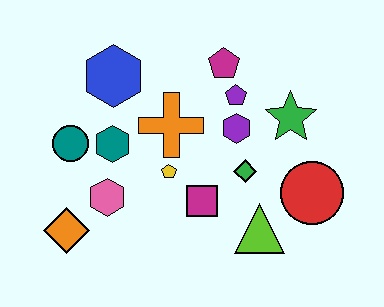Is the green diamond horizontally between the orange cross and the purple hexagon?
No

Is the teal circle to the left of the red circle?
Yes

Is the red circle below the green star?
Yes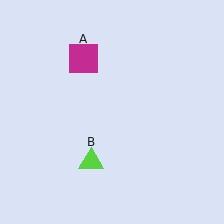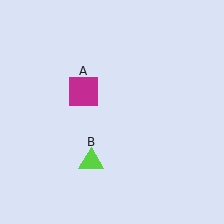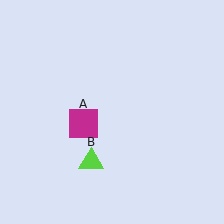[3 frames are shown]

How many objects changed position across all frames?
1 object changed position: magenta square (object A).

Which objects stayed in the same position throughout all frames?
Lime triangle (object B) remained stationary.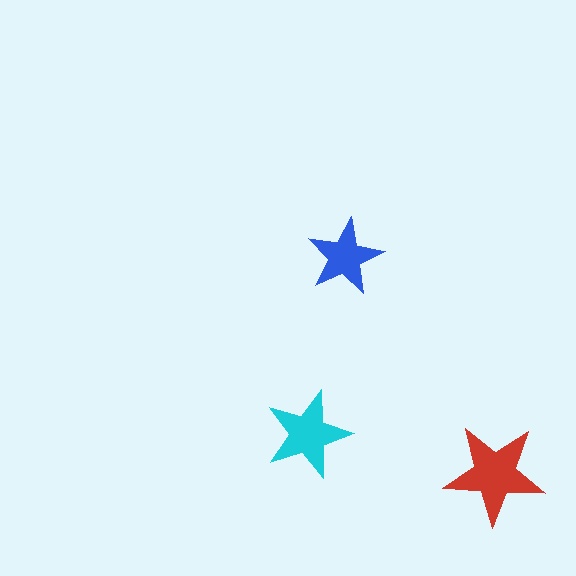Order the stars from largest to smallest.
the red one, the cyan one, the blue one.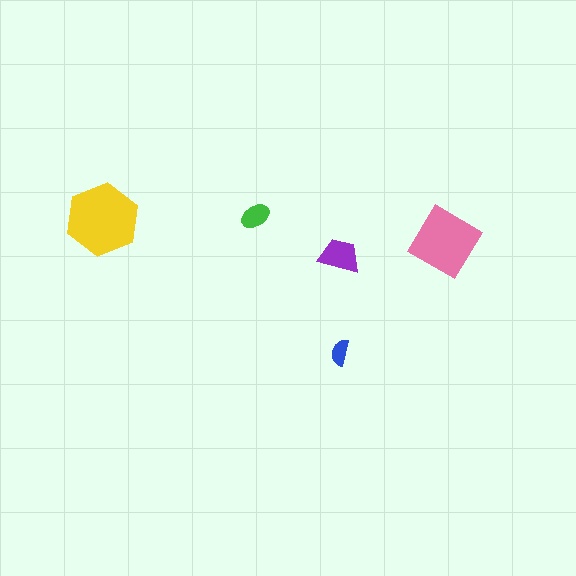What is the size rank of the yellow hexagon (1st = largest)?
1st.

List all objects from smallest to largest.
The blue semicircle, the green ellipse, the purple trapezoid, the pink diamond, the yellow hexagon.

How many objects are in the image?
There are 5 objects in the image.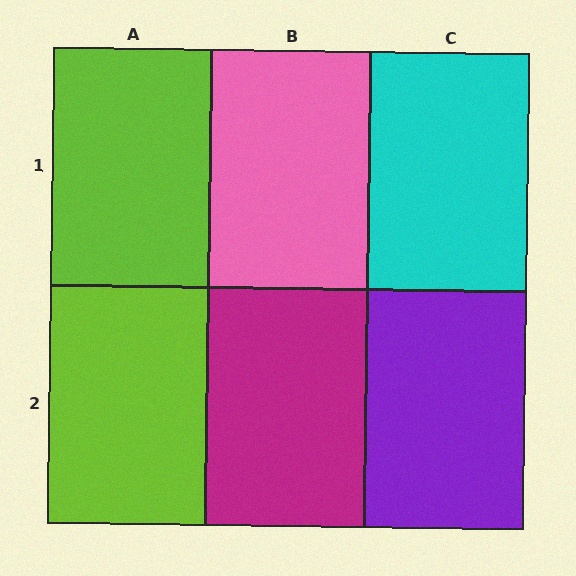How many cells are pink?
1 cell is pink.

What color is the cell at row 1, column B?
Pink.